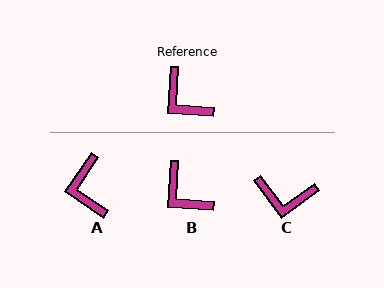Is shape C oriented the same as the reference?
No, it is off by about 40 degrees.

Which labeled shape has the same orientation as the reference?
B.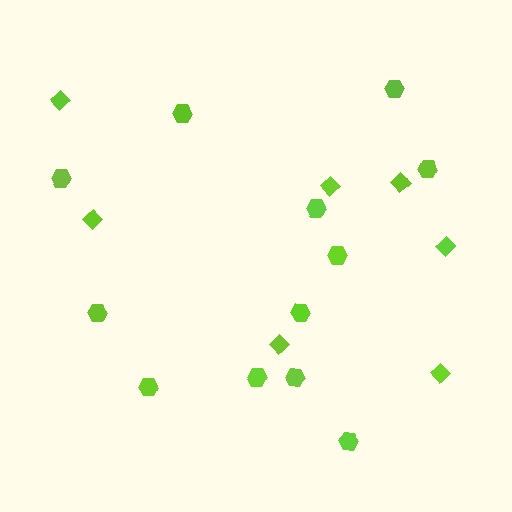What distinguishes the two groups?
There are 2 groups: one group of hexagons (12) and one group of diamonds (7).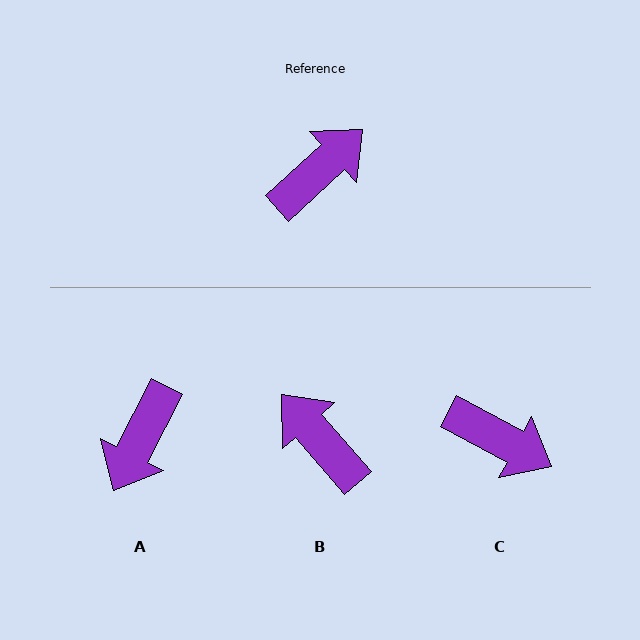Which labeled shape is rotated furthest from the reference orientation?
A, about 160 degrees away.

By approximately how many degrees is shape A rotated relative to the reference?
Approximately 160 degrees clockwise.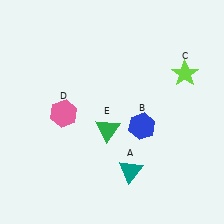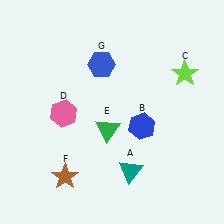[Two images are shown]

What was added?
A brown star (F), a blue hexagon (G) were added in Image 2.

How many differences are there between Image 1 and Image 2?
There are 2 differences between the two images.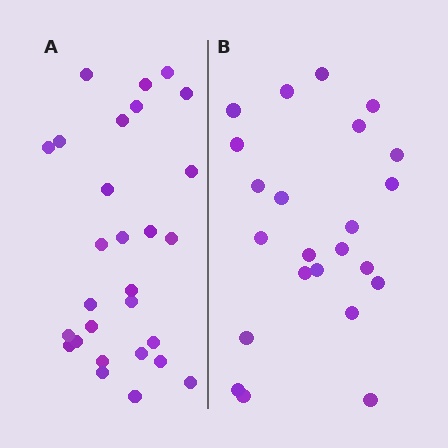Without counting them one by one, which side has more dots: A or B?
Region A (the left region) has more dots.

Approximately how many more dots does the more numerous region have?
Region A has about 5 more dots than region B.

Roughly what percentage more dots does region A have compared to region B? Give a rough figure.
About 20% more.